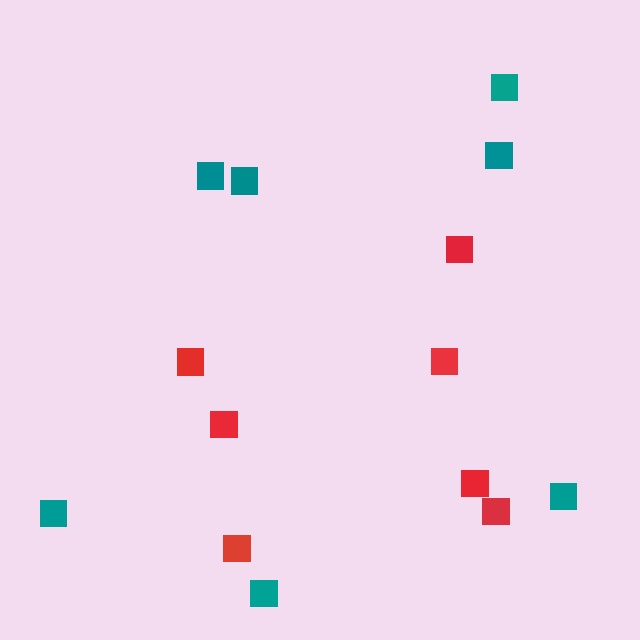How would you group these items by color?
There are 2 groups: one group of red squares (7) and one group of teal squares (7).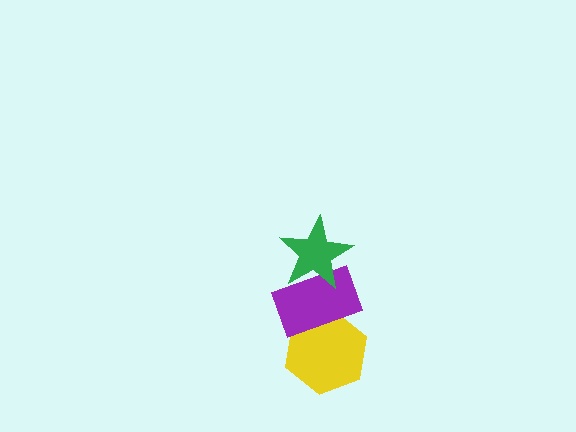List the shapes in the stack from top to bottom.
From top to bottom: the green star, the purple rectangle, the yellow hexagon.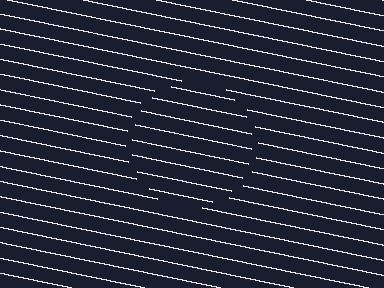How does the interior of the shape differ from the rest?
The interior of the shape contains the same grating, shifted by half a period — the contour is defined by the phase discontinuity where line-ends from the inner and outer gratings abut.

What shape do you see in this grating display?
An illusory circle. The interior of the shape contains the same grating, shifted by half a period — the contour is defined by the phase discontinuity where line-ends from the inner and outer gratings abut.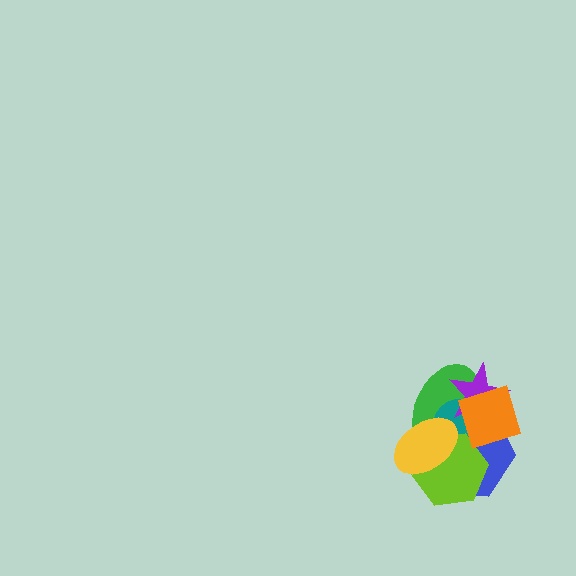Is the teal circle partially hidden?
Yes, it is partially covered by another shape.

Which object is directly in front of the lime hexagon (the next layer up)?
The orange diamond is directly in front of the lime hexagon.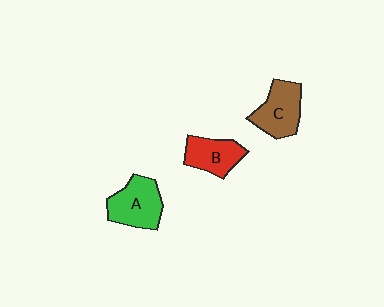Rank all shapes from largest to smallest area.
From largest to smallest: A (green), C (brown), B (red).